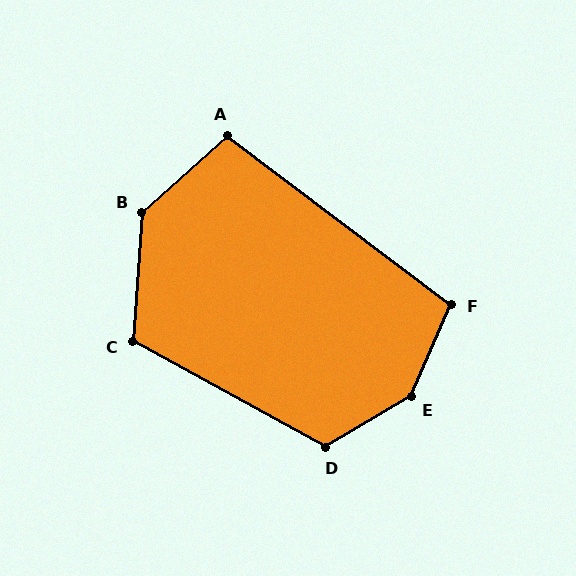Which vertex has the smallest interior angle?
A, at approximately 101 degrees.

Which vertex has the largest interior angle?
E, at approximately 145 degrees.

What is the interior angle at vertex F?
Approximately 104 degrees (obtuse).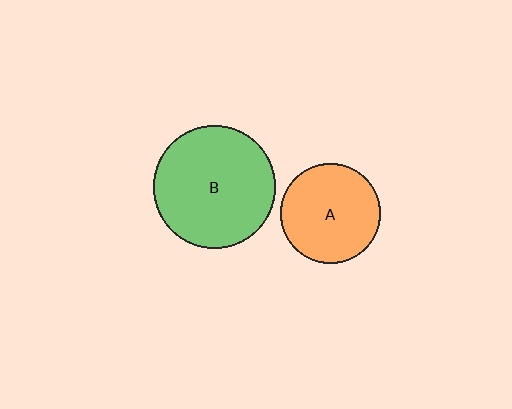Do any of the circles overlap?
No, none of the circles overlap.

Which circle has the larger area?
Circle B (green).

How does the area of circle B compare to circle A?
Approximately 1.5 times.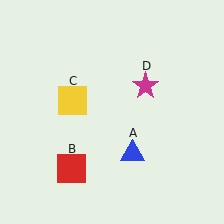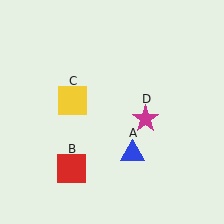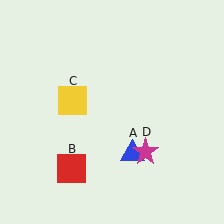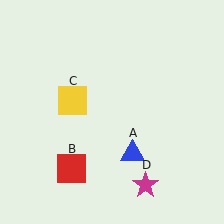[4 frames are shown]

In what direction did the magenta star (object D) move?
The magenta star (object D) moved down.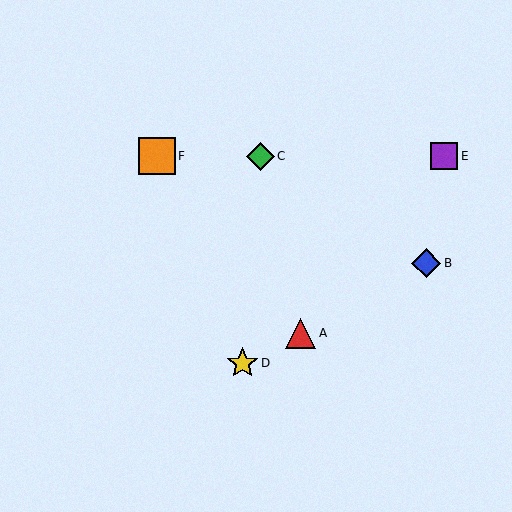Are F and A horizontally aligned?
No, F is at y≈156 and A is at y≈333.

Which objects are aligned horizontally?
Objects C, E, F are aligned horizontally.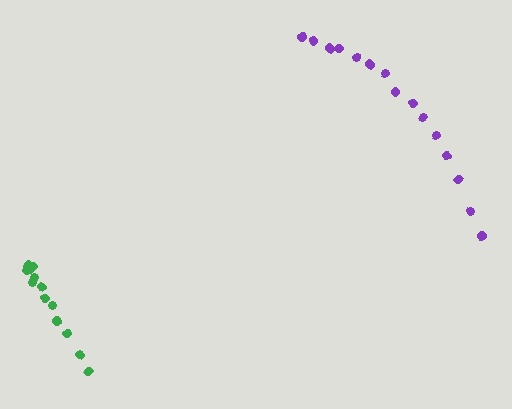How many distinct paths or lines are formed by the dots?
There are 2 distinct paths.